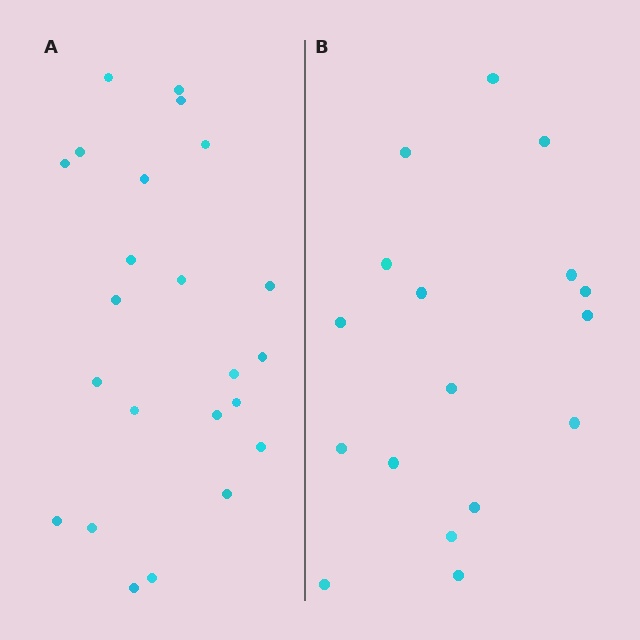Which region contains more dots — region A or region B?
Region A (the left region) has more dots.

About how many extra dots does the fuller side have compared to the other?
Region A has about 6 more dots than region B.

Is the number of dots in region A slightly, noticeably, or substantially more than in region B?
Region A has noticeably more, but not dramatically so. The ratio is roughly 1.4 to 1.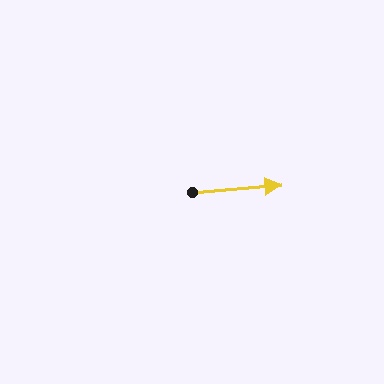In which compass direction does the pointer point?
East.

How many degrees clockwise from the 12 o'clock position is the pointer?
Approximately 85 degrees.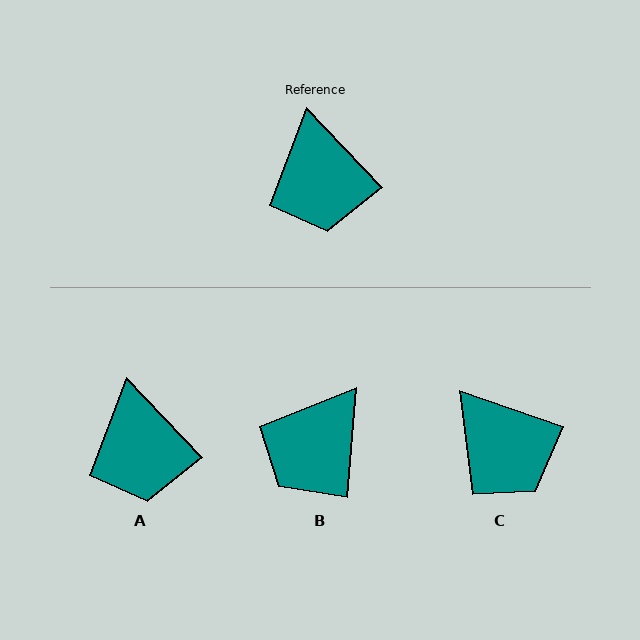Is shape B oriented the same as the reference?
No, it is off by about 48 degrees.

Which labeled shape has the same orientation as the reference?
A.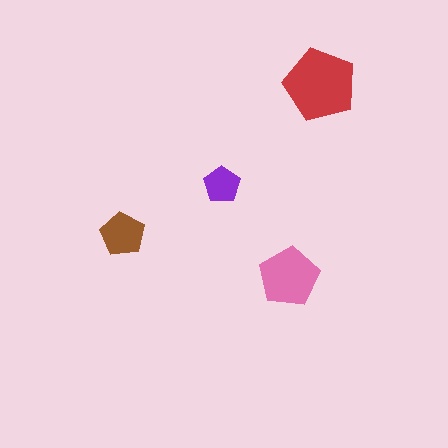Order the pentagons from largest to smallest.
the red one, the pink one, the brown one, the purple one.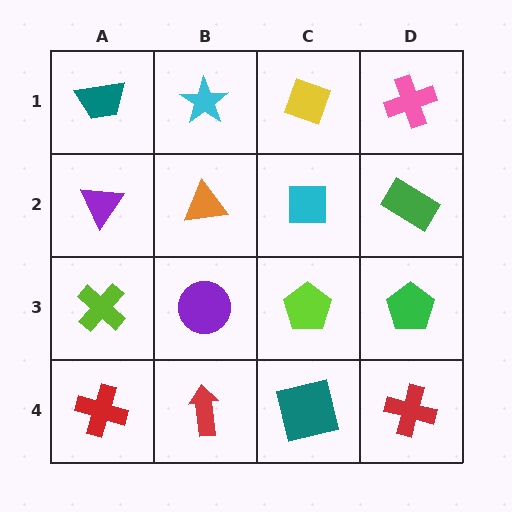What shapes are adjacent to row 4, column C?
A lime pentagon (row 3, column C), a red arrow (row 4, column B), a red cross (row 4, column D).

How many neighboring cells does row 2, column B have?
4.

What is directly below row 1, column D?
A green rectangle.